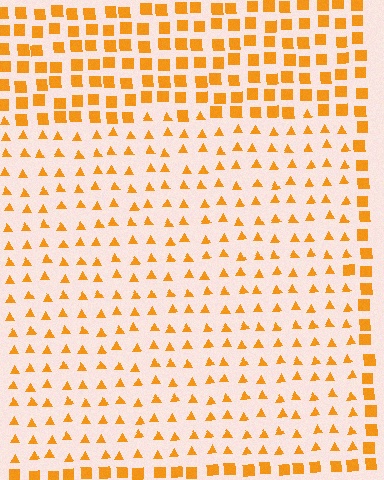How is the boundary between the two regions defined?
The boundary is defined by a change in element shape: triangles inside vs. squares outside. All elements share the same color and spacing.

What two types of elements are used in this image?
The image uses triangles inside the rectangle region and squares outside it.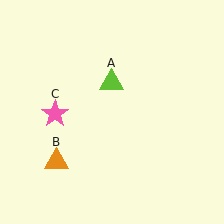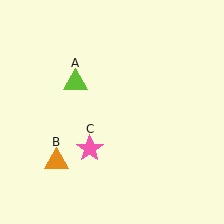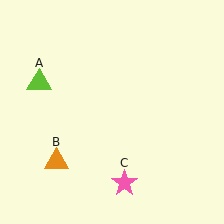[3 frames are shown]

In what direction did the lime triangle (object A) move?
The lime triangle (object A) moved left.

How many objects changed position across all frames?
2 objects changed position: lime triangle (object A), pink star (object C).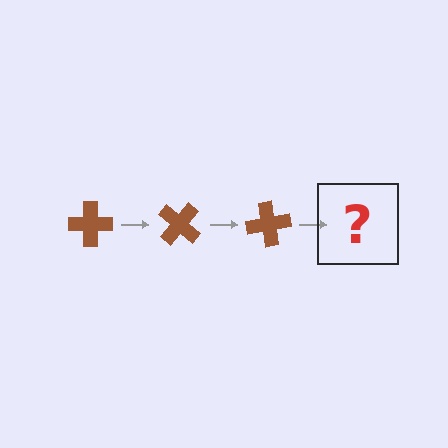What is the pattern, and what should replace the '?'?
The pattern is that the cross rotates 40 degrees each step. The '?' should be a brown cross rotated 120 degrees.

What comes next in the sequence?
The next element should be a brown cross rotated 120 degrees.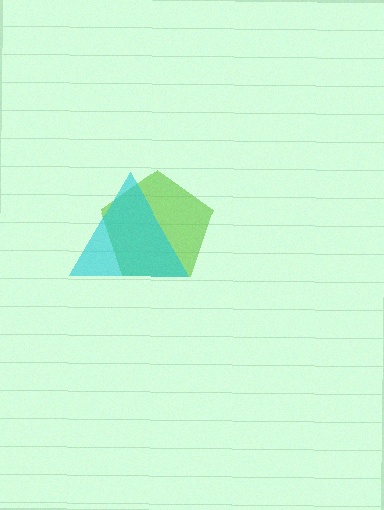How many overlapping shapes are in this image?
There are 2 overlapping shapes in the image.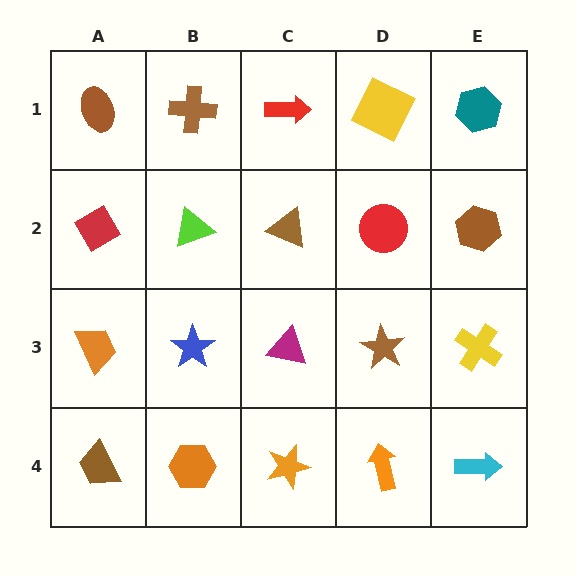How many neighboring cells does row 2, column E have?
3.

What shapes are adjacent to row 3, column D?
A red circle (row 2, column D), an orange arrow (row 4, column D), a magenta triangle (row 3, column C), a yellow cross (row 3, column E).